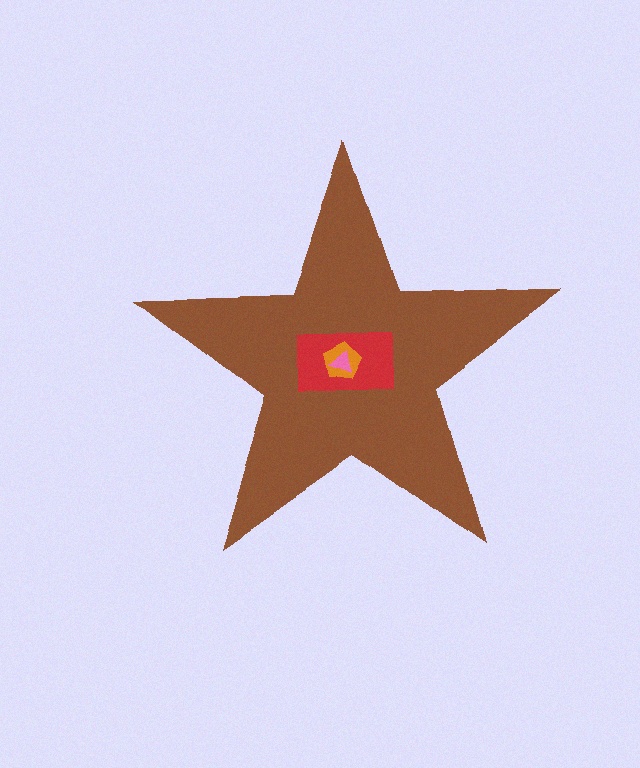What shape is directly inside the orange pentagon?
The pink triangle.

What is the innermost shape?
The pink triangle.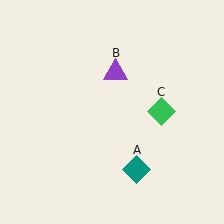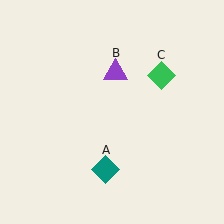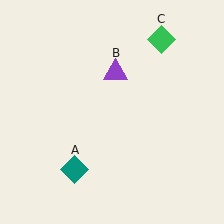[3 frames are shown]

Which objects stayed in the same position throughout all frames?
Purple triangle (object B) remained stationary.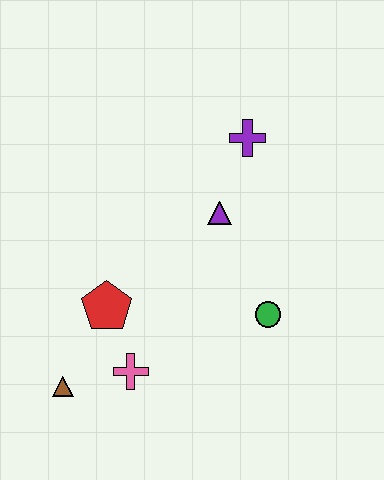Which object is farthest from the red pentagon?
The purple cross is farthest from the red pentagon.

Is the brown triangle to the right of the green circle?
No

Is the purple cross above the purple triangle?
Yes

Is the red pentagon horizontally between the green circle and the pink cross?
No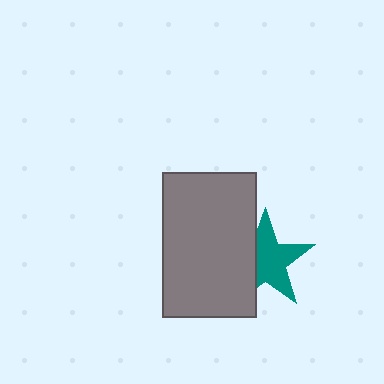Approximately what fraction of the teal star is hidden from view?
Roughly 34% of the teal star is hidden behind the gray rectangle.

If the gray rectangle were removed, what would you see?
You would see the complete teal star.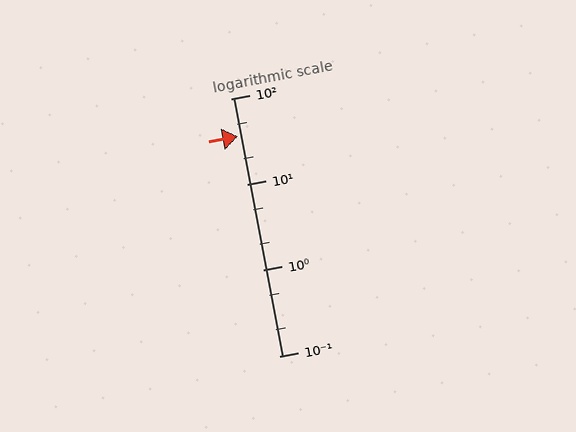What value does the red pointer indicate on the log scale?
The pointer indicates approximately 36.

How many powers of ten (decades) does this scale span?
The scale spans 3 decades, from 0.1 to 100.